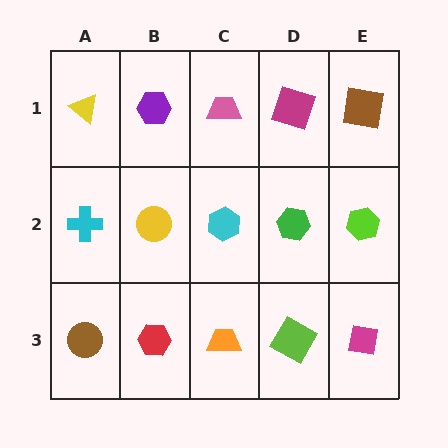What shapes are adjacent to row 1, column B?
A yellow circle (row 2, column B), a yellow triangle (row 1, column A), a pink trapezoid (row 1, column C).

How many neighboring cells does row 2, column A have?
3.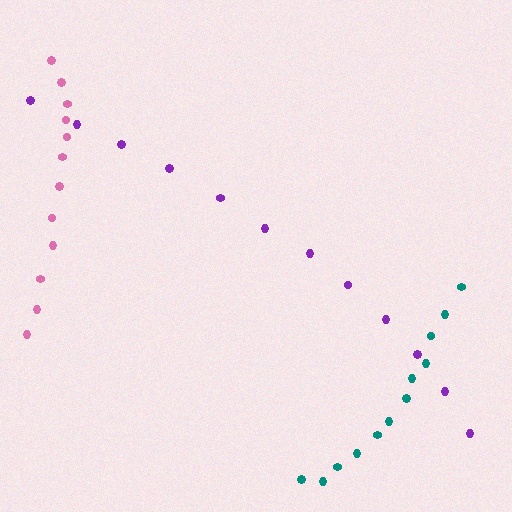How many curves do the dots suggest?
There are 3 distinct paths.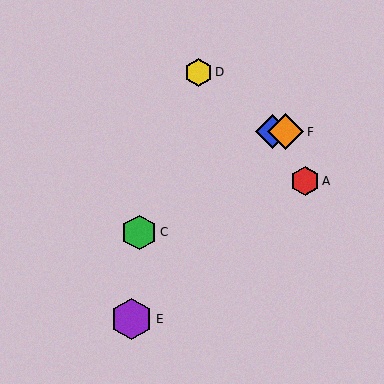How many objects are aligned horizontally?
2 objects (B, F) are aligned horizontally.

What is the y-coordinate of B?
Object B is at y≈132.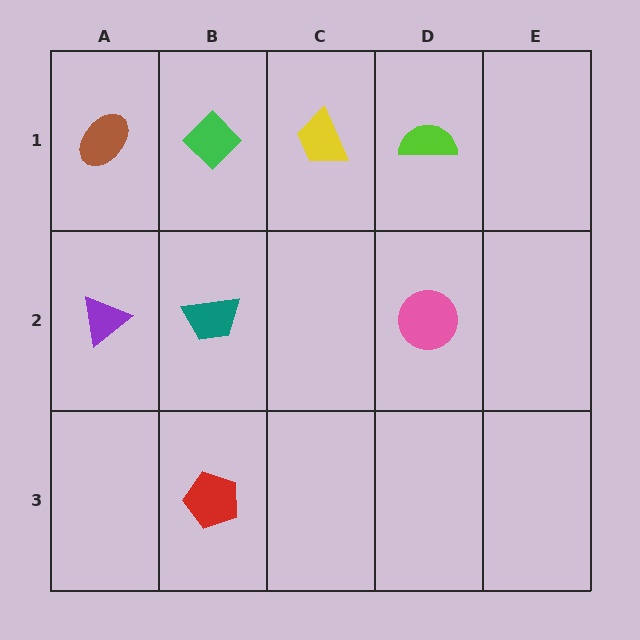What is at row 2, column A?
A purple triangle.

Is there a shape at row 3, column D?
No, that cell is empty.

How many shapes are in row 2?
3 shapes.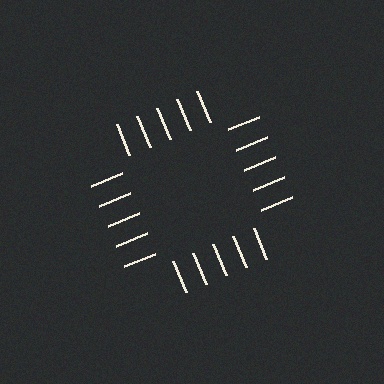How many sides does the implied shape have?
4 sides — the line-ends trace a square.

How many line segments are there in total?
20 — 5 along each of the 4 edges.